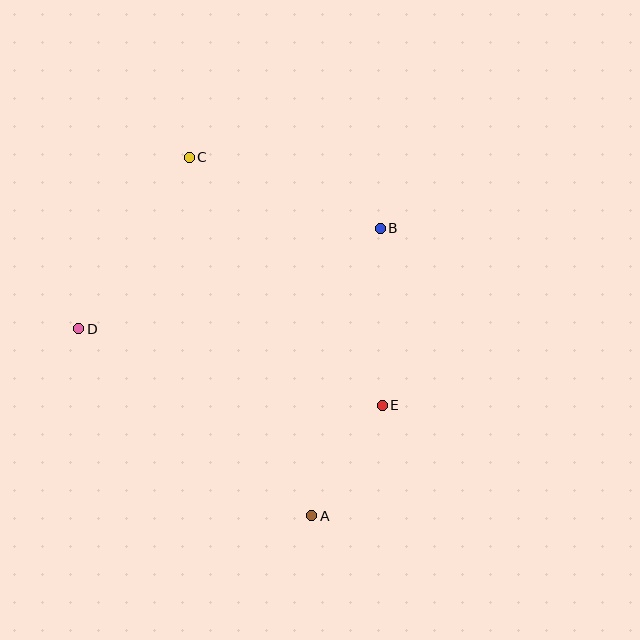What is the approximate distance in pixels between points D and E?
The distance between D and E is approximately 313 pixels.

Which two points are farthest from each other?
Points A and C are farthest from each other.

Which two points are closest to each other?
Points A and E are closest to each other.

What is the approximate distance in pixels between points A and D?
The distance between A and D is approximately 299 pixels.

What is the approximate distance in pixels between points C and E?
The distance between C and E is approximately 314 pixels.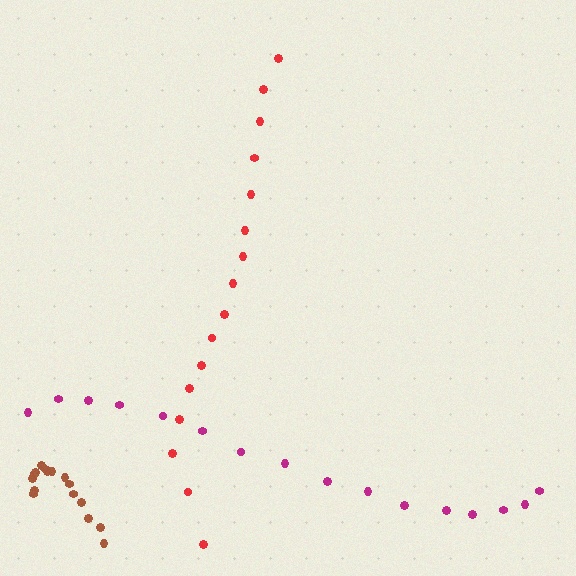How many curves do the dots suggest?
There are 3 distinct paths.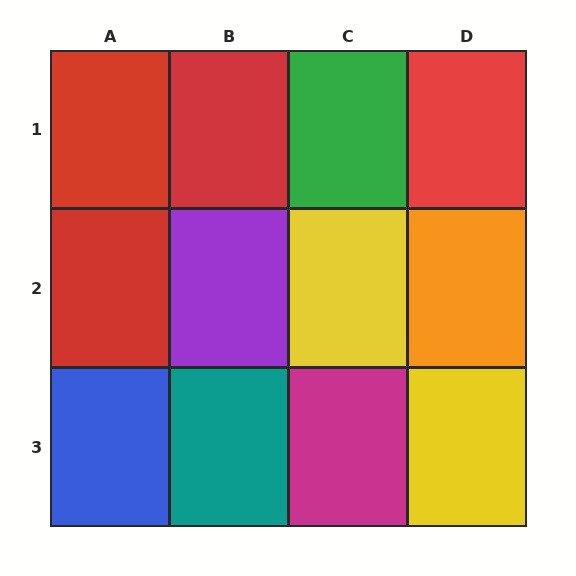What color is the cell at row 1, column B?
Red.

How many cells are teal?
1 cell is teal.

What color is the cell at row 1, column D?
Red.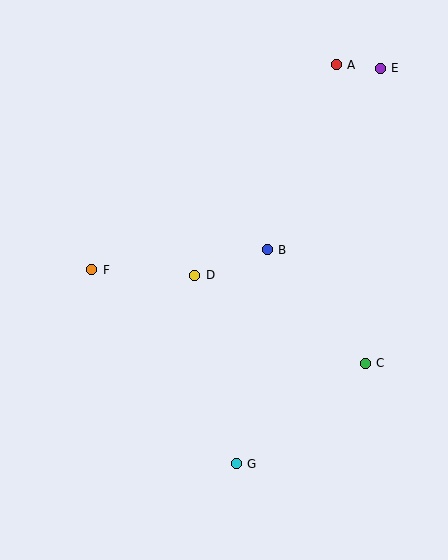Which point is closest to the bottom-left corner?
Point G is closest to the bottom-left corner.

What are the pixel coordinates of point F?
Point F is at (92, 270).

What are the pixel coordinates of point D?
Point D is at (195, 275).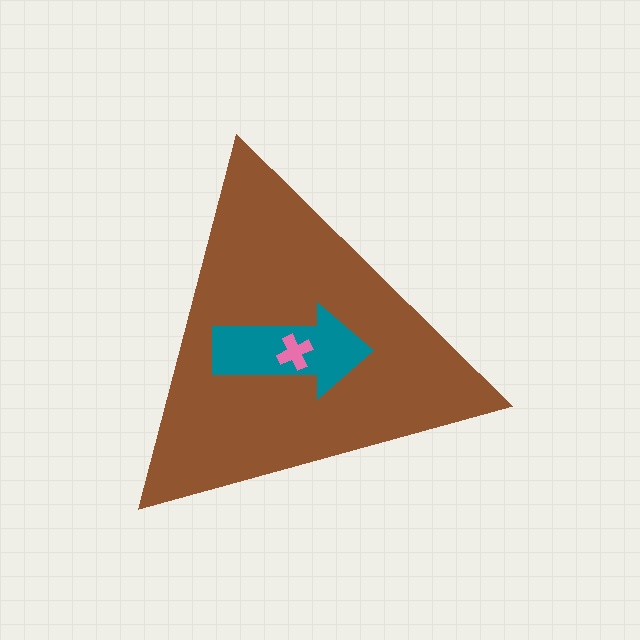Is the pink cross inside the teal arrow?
Yes.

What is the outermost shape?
The brown triangle.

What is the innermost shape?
The pink cross.